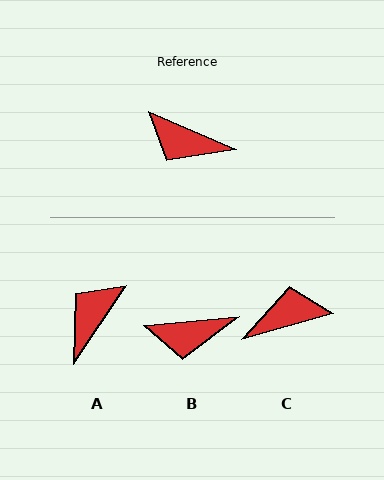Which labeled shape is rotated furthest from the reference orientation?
C, about 141 degrees away.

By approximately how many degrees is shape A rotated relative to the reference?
Approximately 101 degrees clockwise.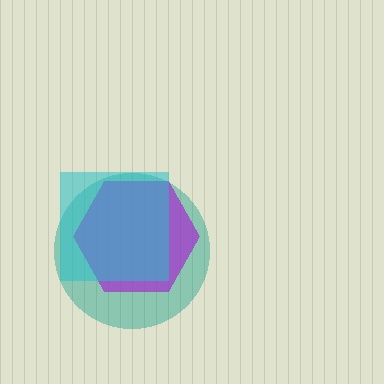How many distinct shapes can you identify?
There are 3 distinct shapes: a teal circle, a purple hexagon, a cyan square.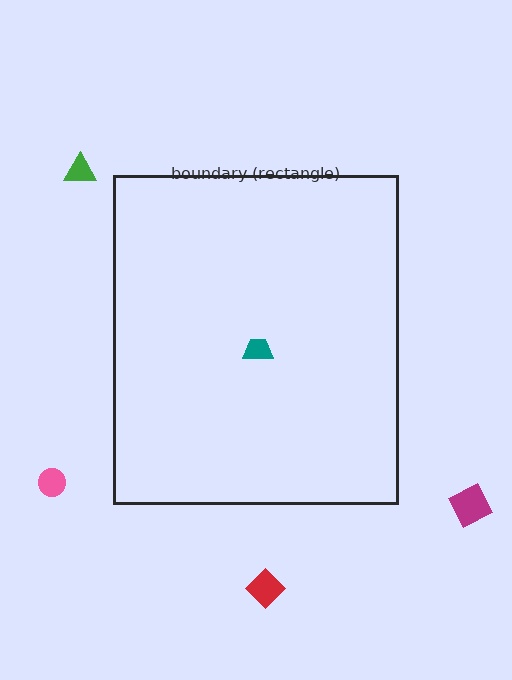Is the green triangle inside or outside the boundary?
Outside.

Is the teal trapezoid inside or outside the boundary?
Inside.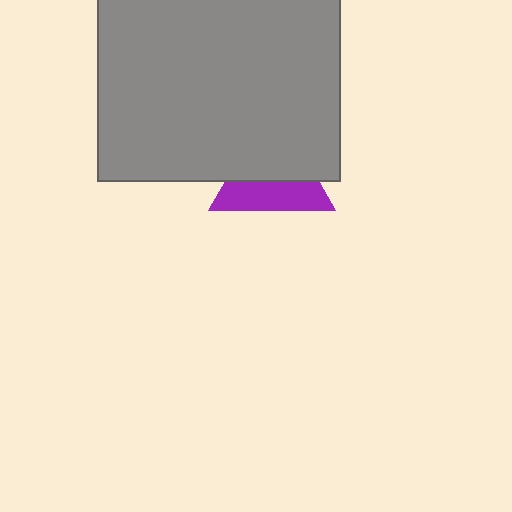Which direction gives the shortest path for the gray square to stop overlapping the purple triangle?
Moving up gives the shortest separation.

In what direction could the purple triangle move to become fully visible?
The purple triangle could move down. That would shift it out from behind the gray square entirely.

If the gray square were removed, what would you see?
You would see the complete purple triangle.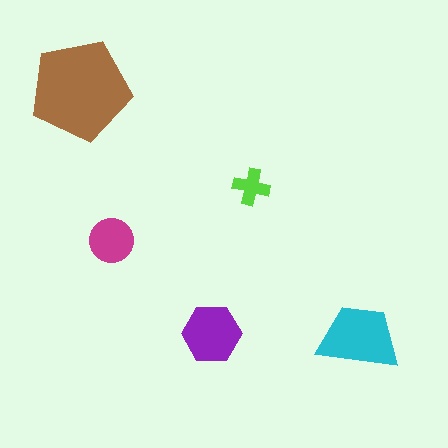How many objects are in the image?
There are 5 objects in the image.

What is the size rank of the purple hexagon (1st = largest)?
3rd.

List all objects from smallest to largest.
The lime cross, the magenta circle, the purple hexagon, the cyan trapezoid, the brown pentagon.